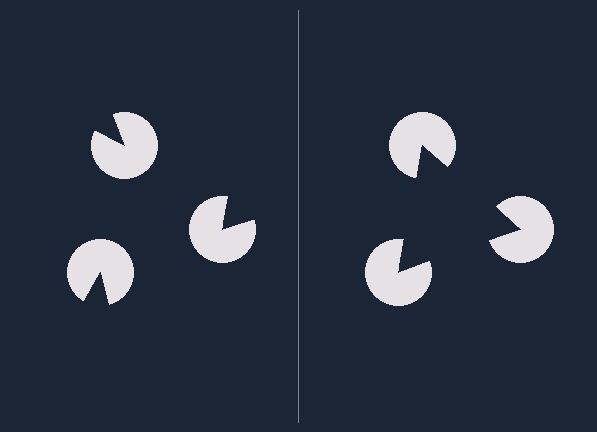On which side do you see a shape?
An illusory triangle appears on the right side. On the left side the wedge cuts are rotated, so no coherent shape forms.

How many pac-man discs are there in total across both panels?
6 — 3 on each side.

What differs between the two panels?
The pac-man discs are positioned identically on both sides; only the wedge orientations differ. On the right they align to a triangle; on the left they are misaligned.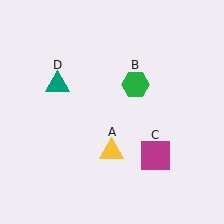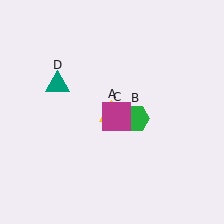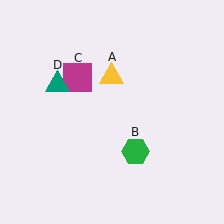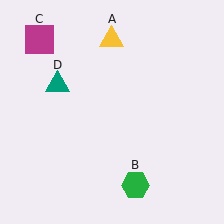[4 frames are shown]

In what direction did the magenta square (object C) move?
The magenta square (object C) moved up and to the left.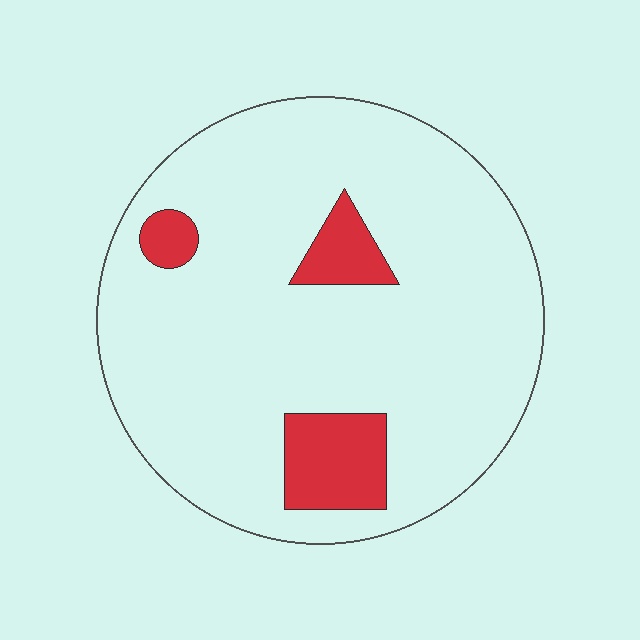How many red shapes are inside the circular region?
3.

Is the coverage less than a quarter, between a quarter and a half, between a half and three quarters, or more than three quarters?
Less than a quarter.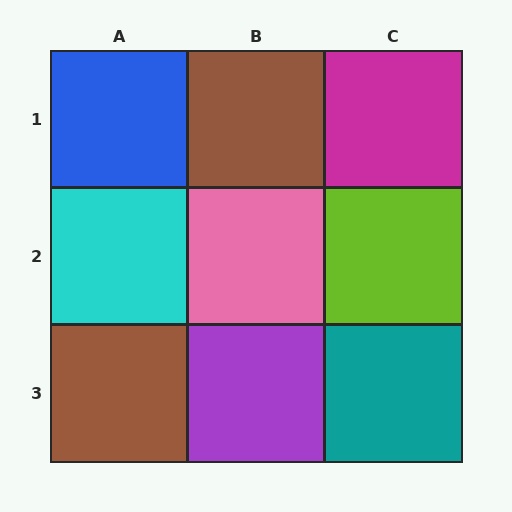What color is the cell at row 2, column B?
Pink.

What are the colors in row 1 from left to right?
Blue, brown, magenta.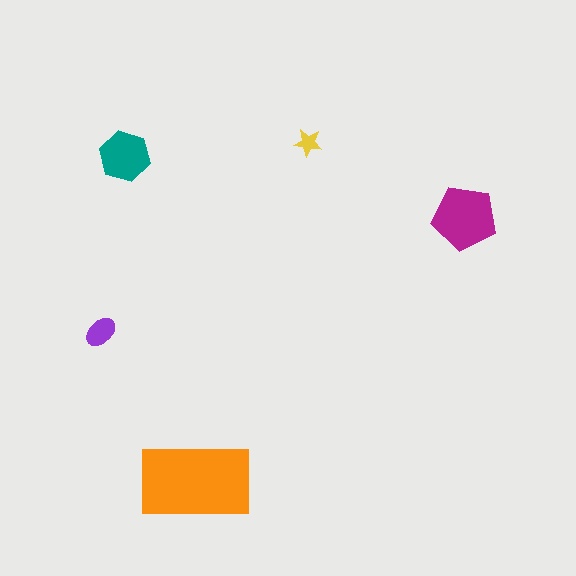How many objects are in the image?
There are 5 objects in the image.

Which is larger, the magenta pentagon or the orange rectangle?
The orange rectangle.